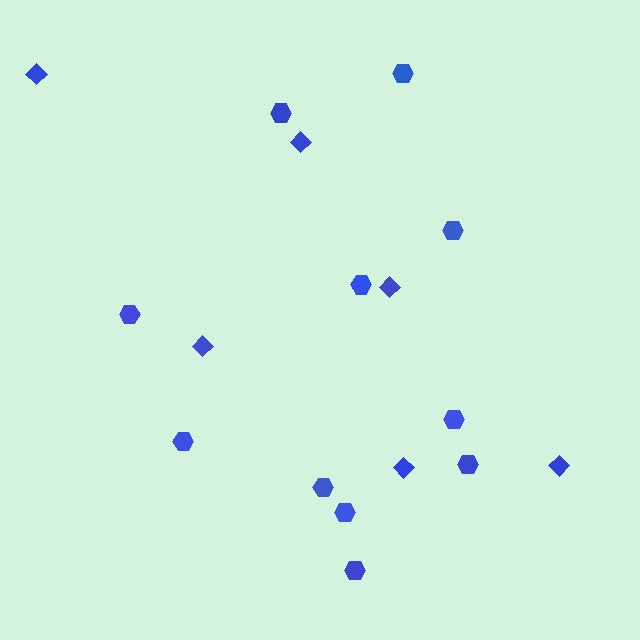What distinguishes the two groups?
There are 2 groups: one group of diamonds (6) and one group of hexagons (11).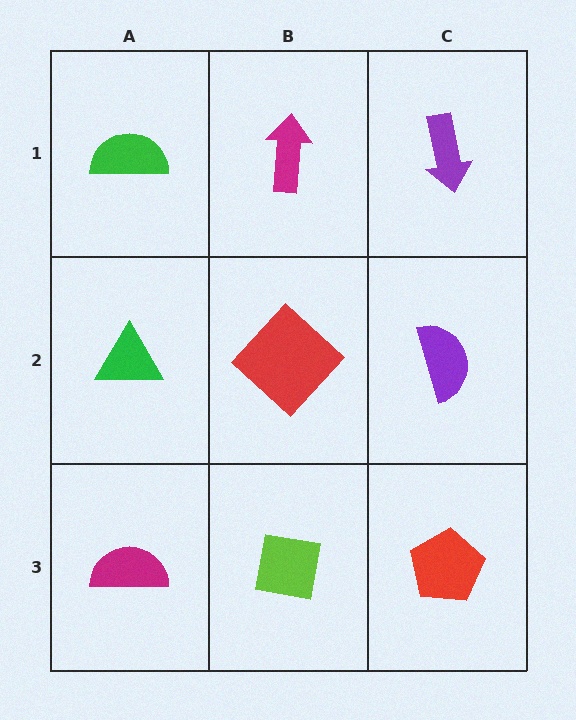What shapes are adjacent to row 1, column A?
A green triangle (row 2, column A), a magenta arrow (row 1, column B).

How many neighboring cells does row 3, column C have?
2.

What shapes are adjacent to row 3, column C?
A purple semicircle (row 2, column C), a lime square (row 3, column B).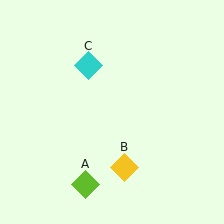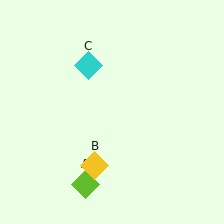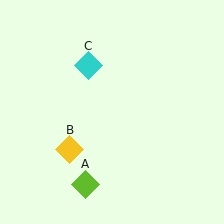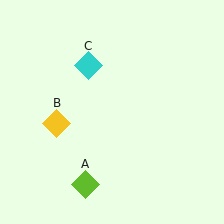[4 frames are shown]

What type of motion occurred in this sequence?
The yellow diamond (object B) rotated clockwise around the center of the scene.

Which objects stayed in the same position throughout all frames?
Lime diamond (object A) and cyan diamond (object C) remained stationary.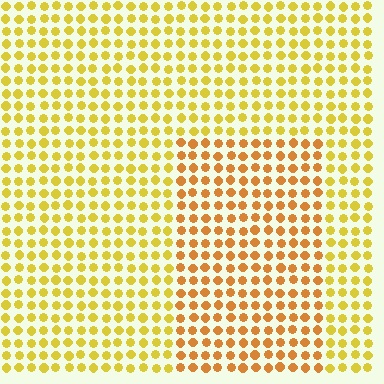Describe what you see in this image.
The image is filled with small yellow elements in a uniform arrangement. A rectangle-shaped region is visible where the elements are tinted to a slightly different hue, forming a subtle color boundary.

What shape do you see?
I see a rectangle.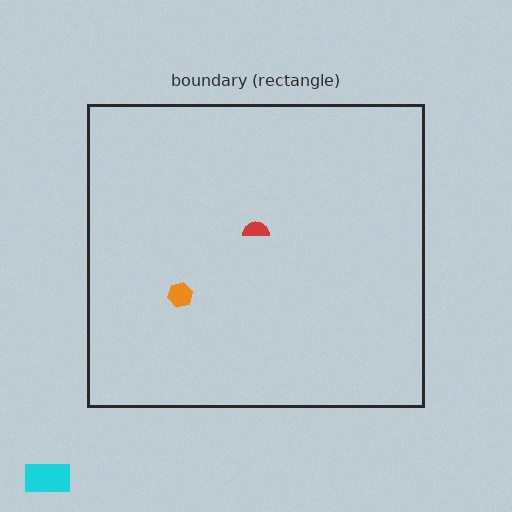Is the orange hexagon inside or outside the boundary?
Inside.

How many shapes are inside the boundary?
2 inside, 1 outside.